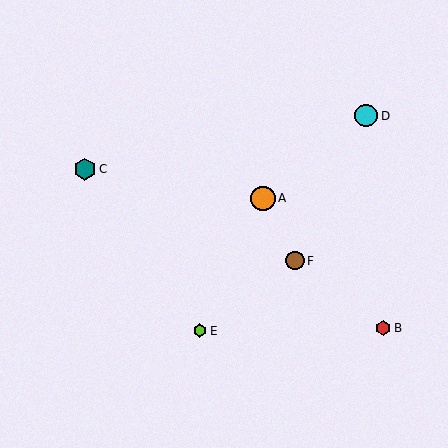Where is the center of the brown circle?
The center of the brown circle is at (295, 261).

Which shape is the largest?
The orange circle (labeled A) is the largest.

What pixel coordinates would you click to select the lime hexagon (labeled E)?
Click at (200, 331) to select the lime hexagon E.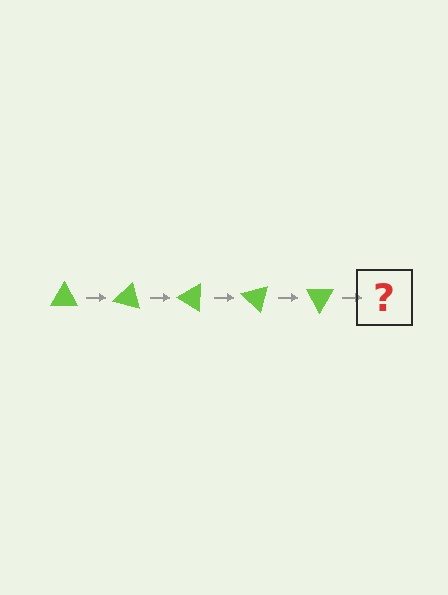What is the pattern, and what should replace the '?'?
The pattern is that the triangle rotates 15 degrees each step. The '?' should be a lime triangle rotated 75 degrees.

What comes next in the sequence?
The next element should be a lime triangle rotated 75 degrees.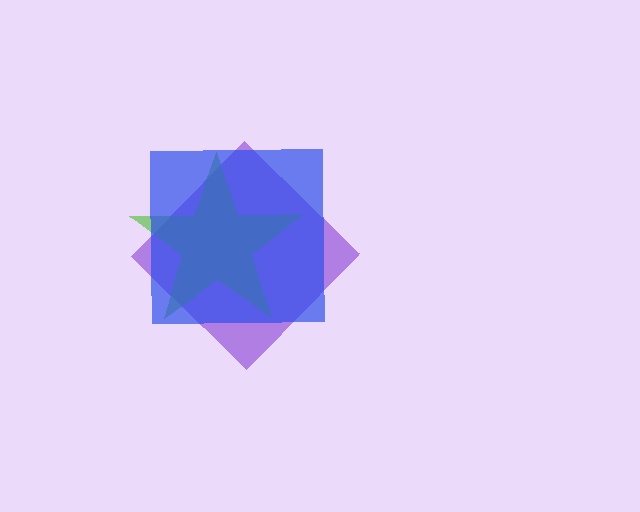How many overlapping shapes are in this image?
There are 3 overlapping shapes in the image.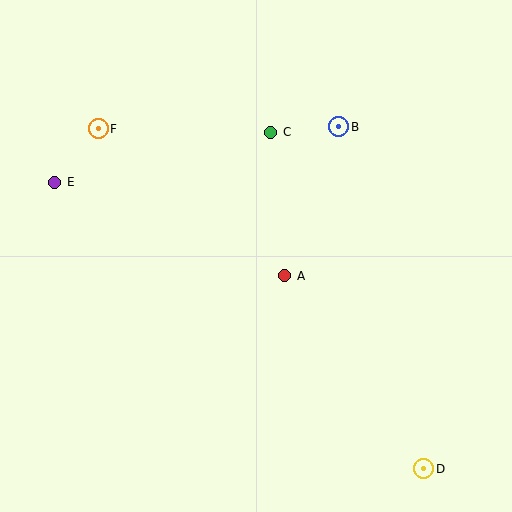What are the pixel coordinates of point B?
Point B is at (339, 127).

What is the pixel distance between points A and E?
The distance between A and E is 248 pixels.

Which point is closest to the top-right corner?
Point B is closest to the top-right corner.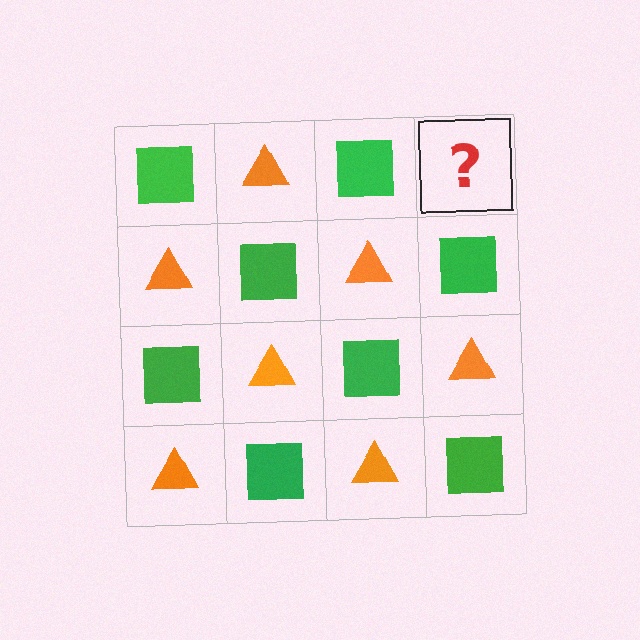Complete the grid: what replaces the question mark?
The question mark should be replaced with an orange triangle.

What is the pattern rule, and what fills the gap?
The rule is that it alternates green square and orange triangle in a checkerboard pattern. The gap should be filled with an orange triangle.